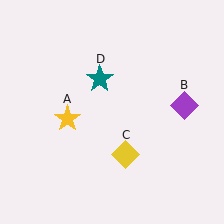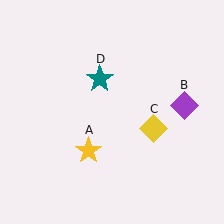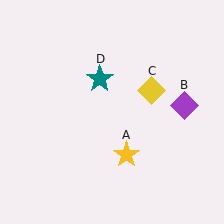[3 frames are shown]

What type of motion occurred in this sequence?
The yellow star (object A), yellow diamond (object C) rotated counterclockwise around the center of the scene.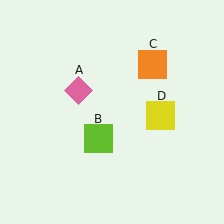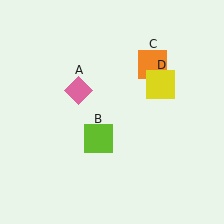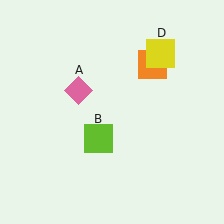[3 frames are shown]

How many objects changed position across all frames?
1 object changed position: yellow square (object D).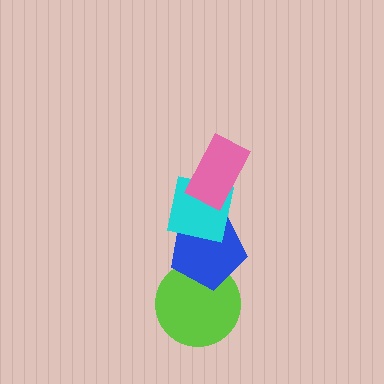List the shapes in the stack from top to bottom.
From top to bottom: the pink rectangle, the cyan square, the blue pentagon, the lime circle.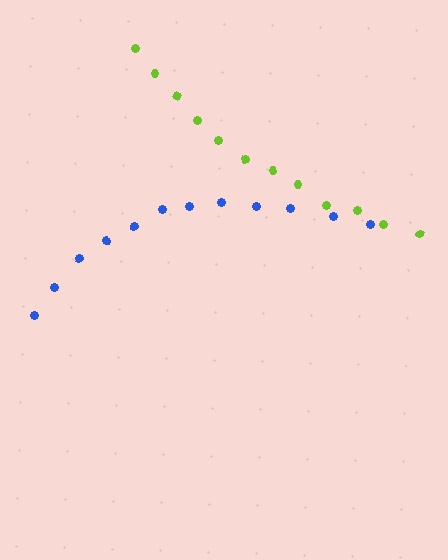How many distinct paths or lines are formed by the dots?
There are 2 distinct paths.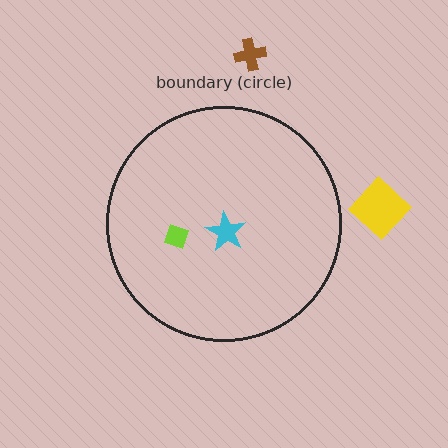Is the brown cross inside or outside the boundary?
Outside.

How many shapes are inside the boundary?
2 inside, 2 outside.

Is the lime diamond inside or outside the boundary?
Inside.